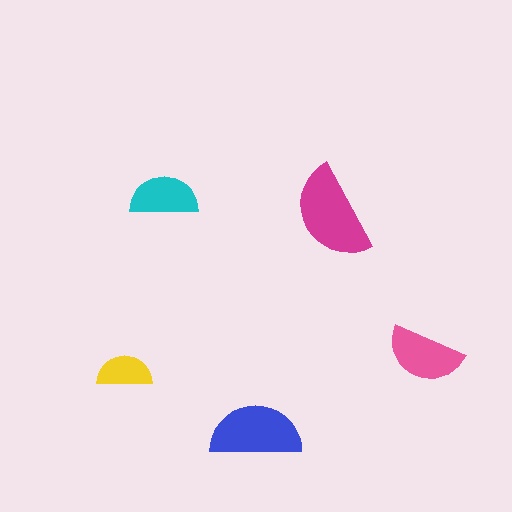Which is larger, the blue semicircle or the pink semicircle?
The blue one.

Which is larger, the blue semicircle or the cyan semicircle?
The blue one.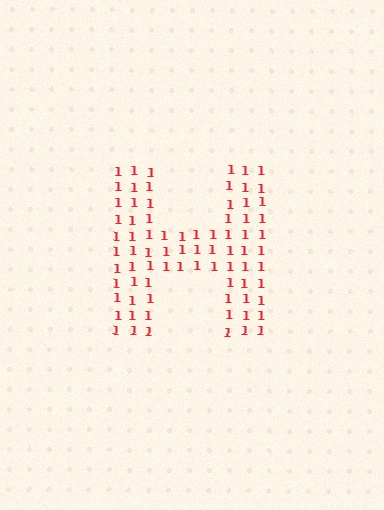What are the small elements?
The small elements are digit 1's.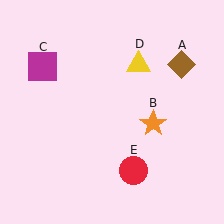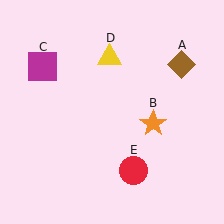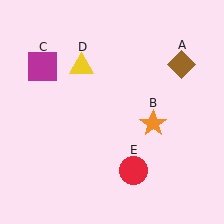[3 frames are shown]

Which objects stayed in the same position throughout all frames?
Brown diamond (object A) and orange star (object B) and magenta square (object C) and red circle (object E) remained stationary.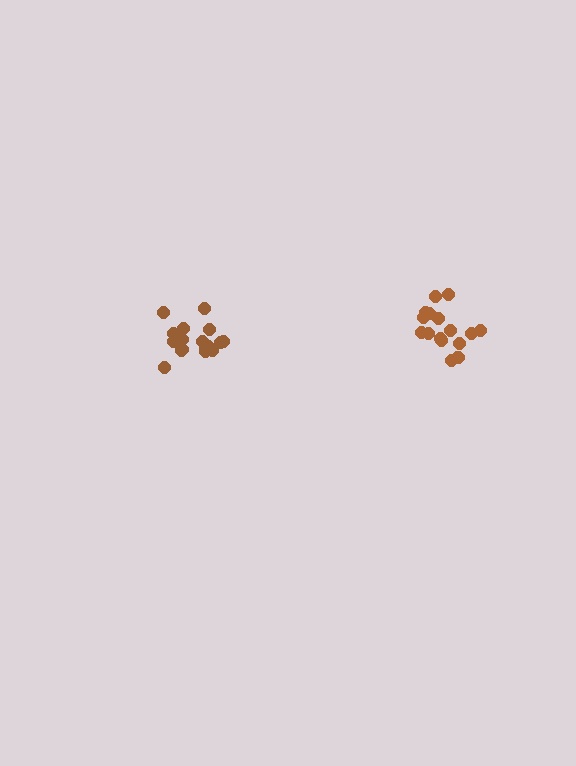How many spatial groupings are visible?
There are 2 spatial groupings.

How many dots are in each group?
Group 1: 17 dots, Group 2: 17 dots (34 total).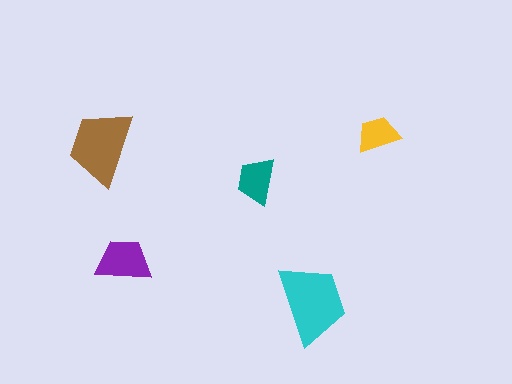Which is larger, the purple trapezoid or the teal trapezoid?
The purple one.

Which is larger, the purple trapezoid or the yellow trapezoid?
The purple one.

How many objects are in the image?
There are 5 objects in the image.